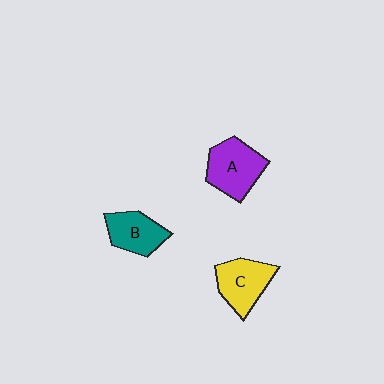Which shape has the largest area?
Shape A (purple).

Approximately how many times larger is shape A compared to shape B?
Approximately 1.3 times.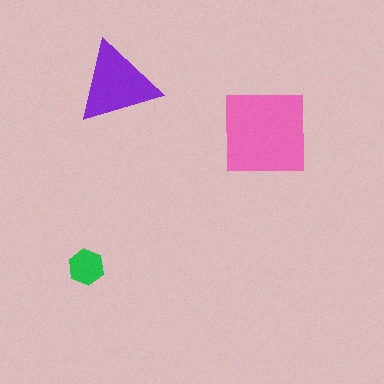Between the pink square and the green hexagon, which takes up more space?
The pink square.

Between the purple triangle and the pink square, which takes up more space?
The pink square.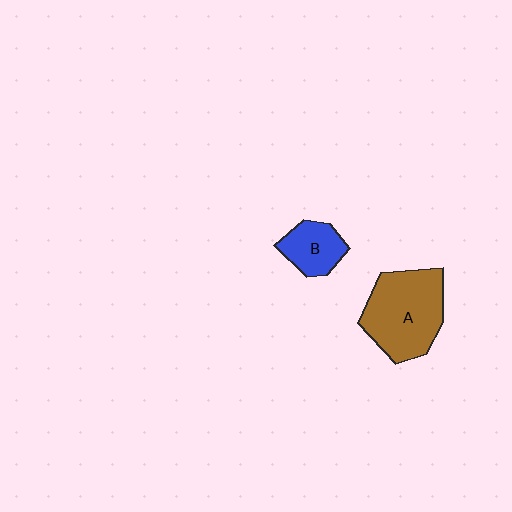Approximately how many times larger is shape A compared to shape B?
Approximately 2.2 times.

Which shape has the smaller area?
Shape B (blue).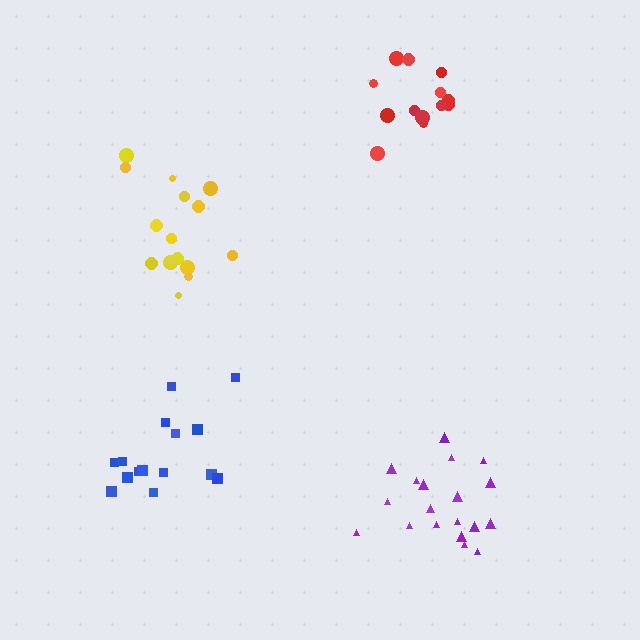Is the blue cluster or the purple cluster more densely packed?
Purple.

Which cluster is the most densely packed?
Purple.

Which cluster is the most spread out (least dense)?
Blue.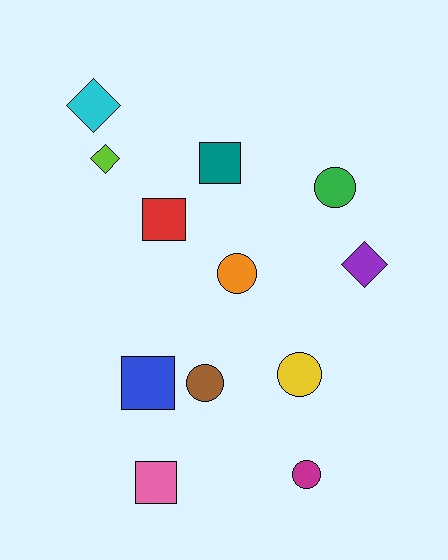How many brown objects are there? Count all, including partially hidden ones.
There is 1 brown object.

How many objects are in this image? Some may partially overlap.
There are 12 objects.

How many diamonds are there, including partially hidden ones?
There are 3 diamonds.